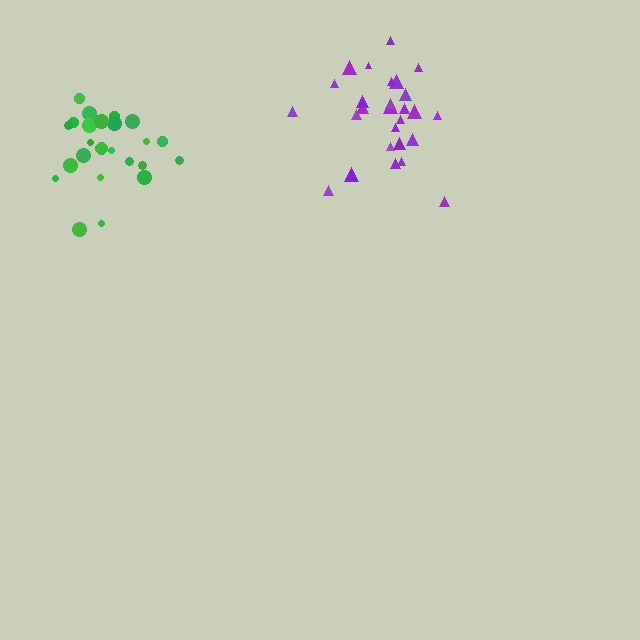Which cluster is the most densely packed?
Purple.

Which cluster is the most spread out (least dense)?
Green.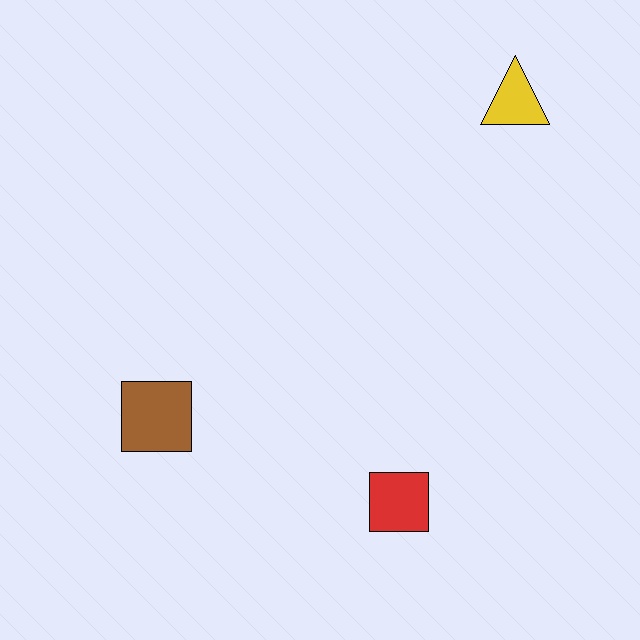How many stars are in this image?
There are no stars.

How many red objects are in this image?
There is 1 red object.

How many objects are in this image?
There are 3 objects.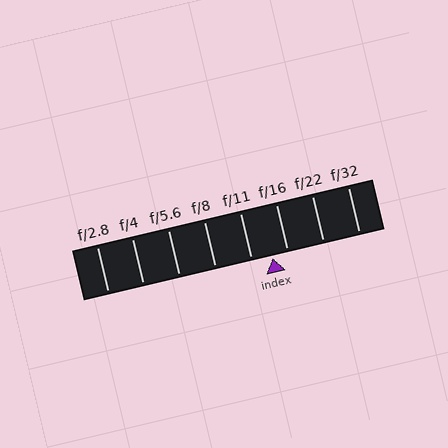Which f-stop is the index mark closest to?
The index mark is closest to f/16.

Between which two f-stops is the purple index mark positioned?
The index mark is between f/11 and f/16.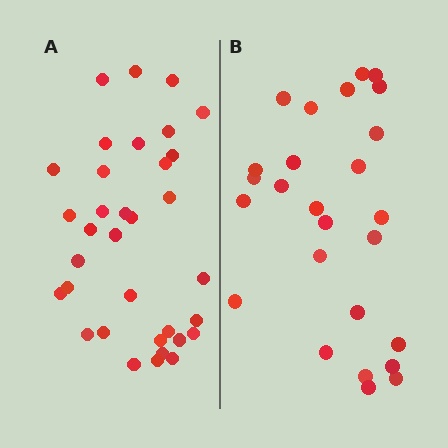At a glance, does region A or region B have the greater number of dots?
Region A (the left region) has more dots.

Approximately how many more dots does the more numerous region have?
Region A has roughly 8 or so more dots than region B.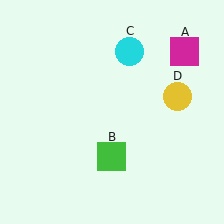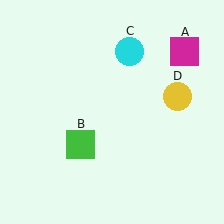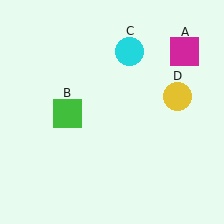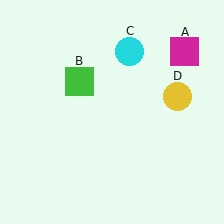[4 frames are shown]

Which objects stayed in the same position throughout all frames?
Magenta square (object A) and cyan circle (object C) and yellow circle (object D) remained stationary.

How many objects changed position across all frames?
1 object changed position: green square (object B).